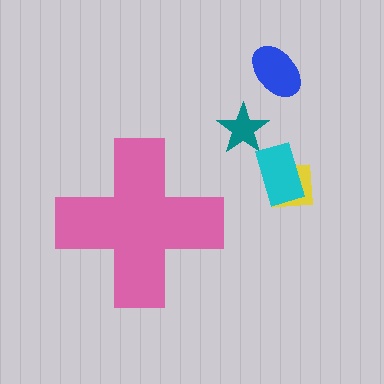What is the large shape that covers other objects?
A pink cross.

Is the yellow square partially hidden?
No, the yellow square is fully visible.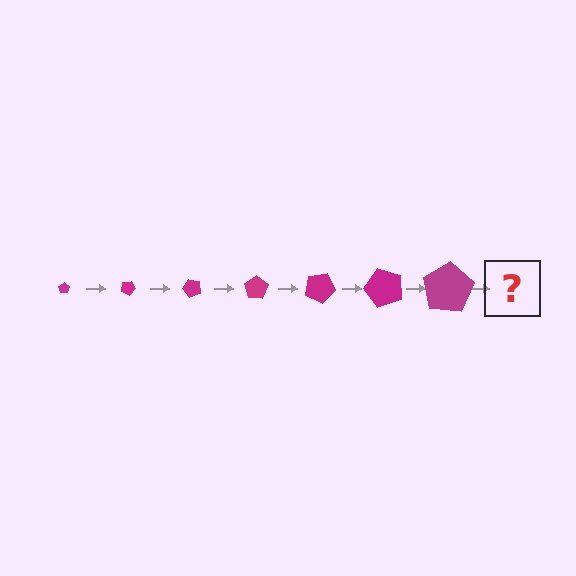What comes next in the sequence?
The next element should be a pentagon, larger than the previous one and rotated 175 degrees from the start.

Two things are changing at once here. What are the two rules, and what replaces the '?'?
The two rules are that the pentagon grows larger each step and it rotates 25 degrees each step. The '?' should be a pentagon, larger than the previous one and rotated 175 degrees from the start.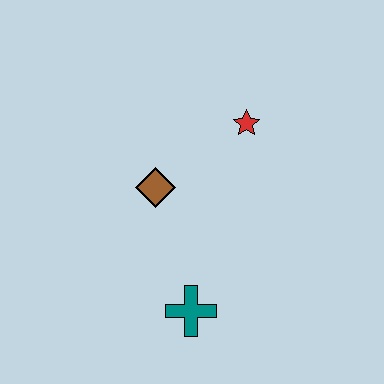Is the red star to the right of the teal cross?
Yes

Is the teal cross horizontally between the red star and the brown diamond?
Yes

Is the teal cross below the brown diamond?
Yes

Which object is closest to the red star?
The brown diamond is closest to the red star.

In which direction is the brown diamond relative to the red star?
The brown diamond is to the left of the red star.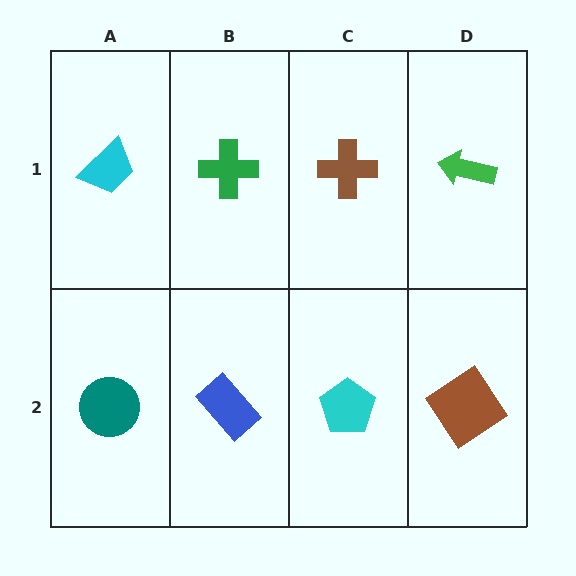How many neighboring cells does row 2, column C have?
3.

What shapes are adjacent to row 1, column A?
A teal circle (row 2, column A), a green cross (row 1, column B).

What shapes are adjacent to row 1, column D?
A brown diamond (row 2, column D), a brown cross (row 1, column C).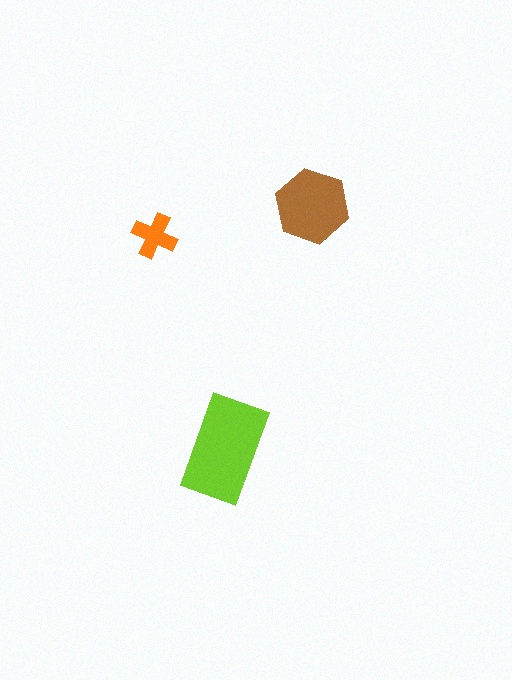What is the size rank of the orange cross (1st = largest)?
3rd.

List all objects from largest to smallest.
The lime rectangle, the brown hexagon, the orange cross.